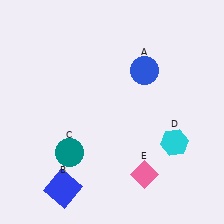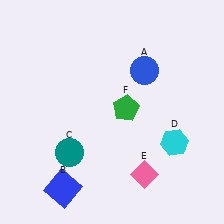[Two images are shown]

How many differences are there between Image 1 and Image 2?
There is 1 difference between the two images.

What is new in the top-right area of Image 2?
A green pentagon (F) was added in the top-right area of Image 2.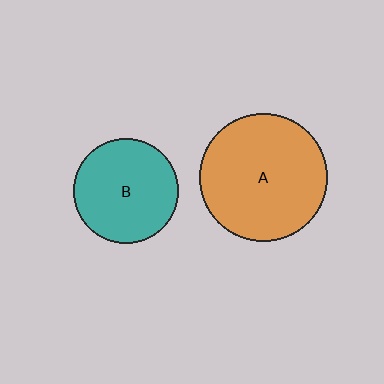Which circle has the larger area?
Circle A (orange).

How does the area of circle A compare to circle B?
Approximately 1.5 times.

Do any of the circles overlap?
No, none of the circles overlap.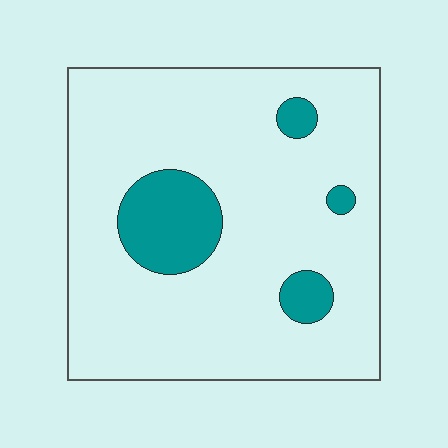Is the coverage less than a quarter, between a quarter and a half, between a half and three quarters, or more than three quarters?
Less than a quarter.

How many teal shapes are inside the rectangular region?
4.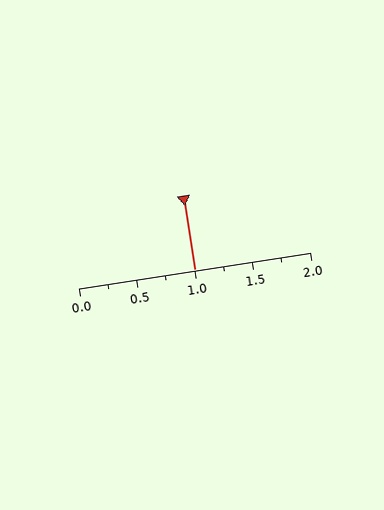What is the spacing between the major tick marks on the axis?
The major ticks are spaced 0.5 apart.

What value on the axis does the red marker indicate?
The marker indicates approximately 1.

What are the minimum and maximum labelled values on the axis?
The axis runs from 0.0 to 2.0.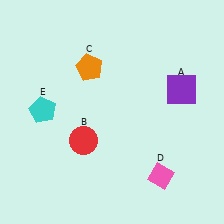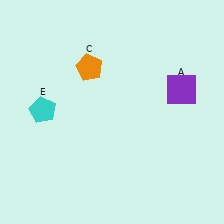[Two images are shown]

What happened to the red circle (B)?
The red circle (B) was removed in Image 2. It was in the bottom-left area of Image 1.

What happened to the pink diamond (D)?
The pink diamond (D) was removed in Image 2. It was in the bottom-right area of Image 1.